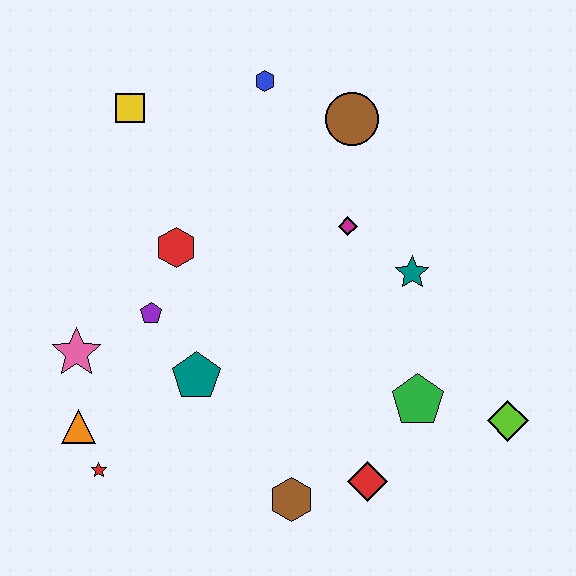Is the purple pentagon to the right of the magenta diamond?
No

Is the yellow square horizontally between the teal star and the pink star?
Yes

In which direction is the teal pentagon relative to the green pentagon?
The teal pentagon is to the left of the green pentagon.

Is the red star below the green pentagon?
Yes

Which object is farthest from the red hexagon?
The lime diamond is farthest from the red hexagon.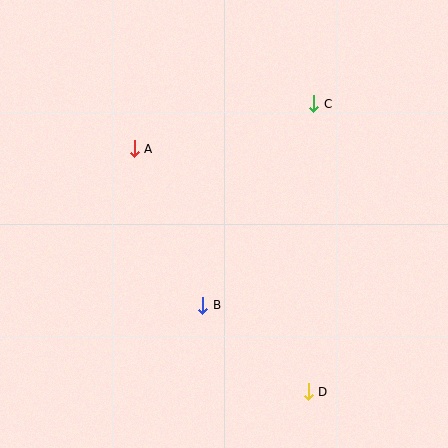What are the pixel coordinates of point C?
Point C is at (314, 104).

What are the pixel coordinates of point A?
Point A is at (134, 149).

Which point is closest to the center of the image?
Point B at (203, 305) is closest to the center.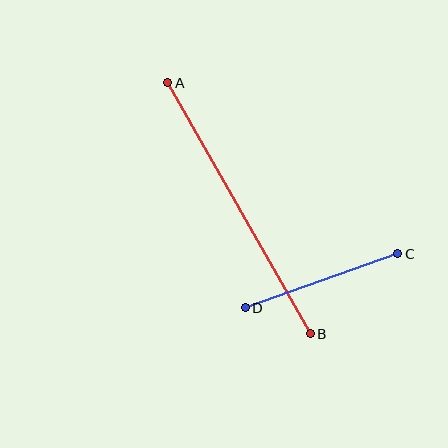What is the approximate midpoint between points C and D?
The midpoint is at approximately (321, 281) pixels.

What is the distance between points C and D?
The distance is approximately 162 pixels.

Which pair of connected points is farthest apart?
Points A and B are farthest apart.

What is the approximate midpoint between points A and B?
The midpoint is at approximately (239, 208) pixels.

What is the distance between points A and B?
The distance is approximately 288 pixels.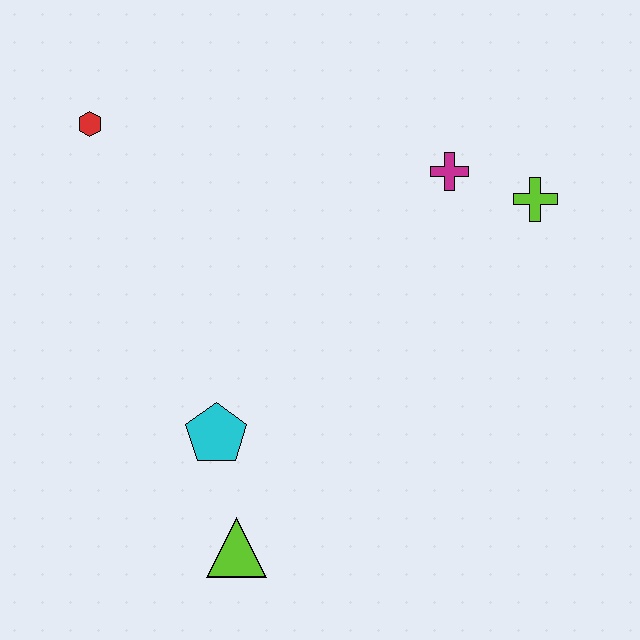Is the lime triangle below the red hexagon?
Yes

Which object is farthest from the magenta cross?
The lime triangle is farthest from the magenta cross.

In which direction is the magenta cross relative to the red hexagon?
The magenta cross is to the right of the red hexagon.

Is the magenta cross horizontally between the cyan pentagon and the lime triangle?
No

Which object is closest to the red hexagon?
The cyan pentagon is closest to the red hexagon.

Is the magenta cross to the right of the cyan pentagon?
Yes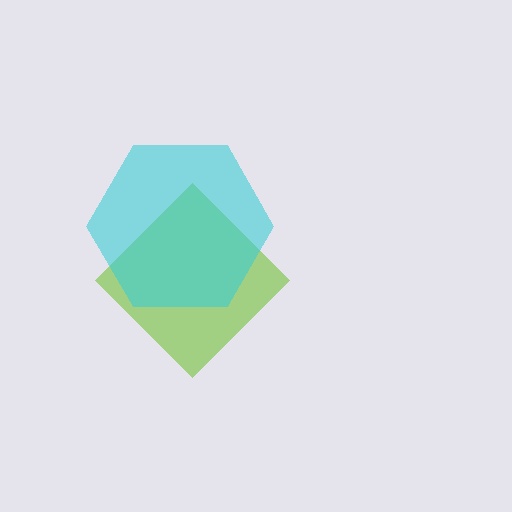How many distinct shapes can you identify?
There are 2 distinct shapes: a lime diamond, a cyan hexagon.